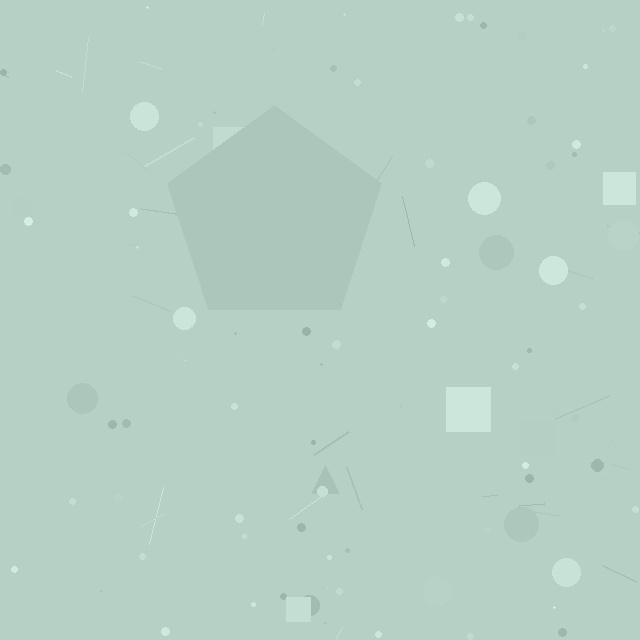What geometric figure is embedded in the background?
A pentagon is embedded in the background.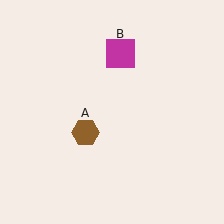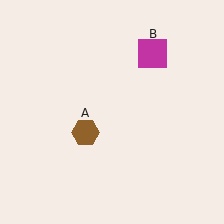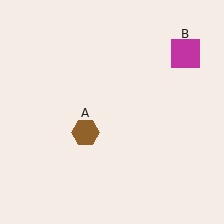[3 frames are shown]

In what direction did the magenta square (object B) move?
The magenta square (object B) moved right.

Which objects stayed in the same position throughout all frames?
Brown hexagon (object A) remained stationary.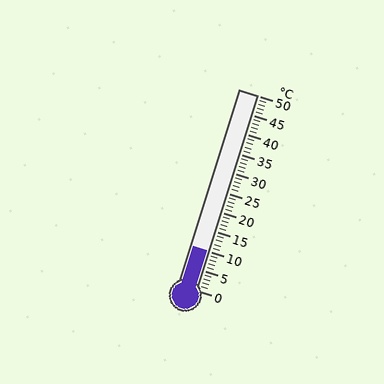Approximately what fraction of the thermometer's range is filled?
The thermometer is filled to approximately 20% of its range.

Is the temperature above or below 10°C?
The temperature is at 10°C.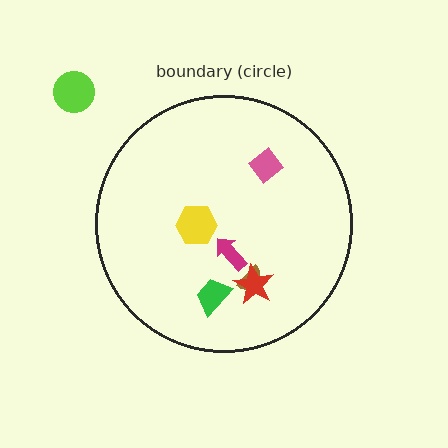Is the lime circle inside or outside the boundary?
Outside.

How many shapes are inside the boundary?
6 inside, 1 outside.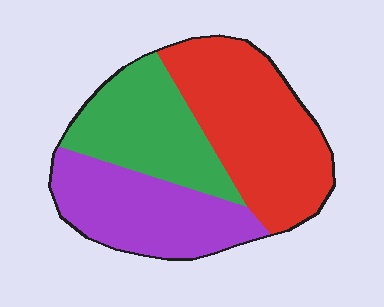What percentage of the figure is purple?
Purple covers 31% of the figure.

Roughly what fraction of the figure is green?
Green takes up about one quarter (1/4) of the figure.